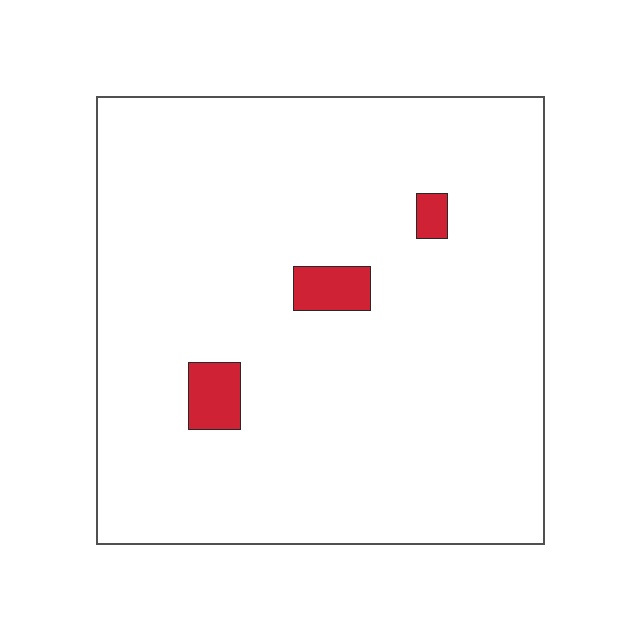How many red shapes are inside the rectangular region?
3.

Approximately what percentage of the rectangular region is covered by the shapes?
Approximately 5%.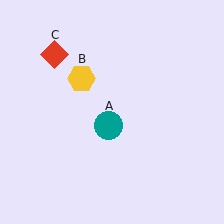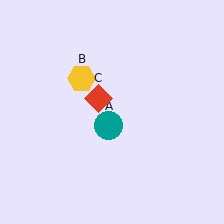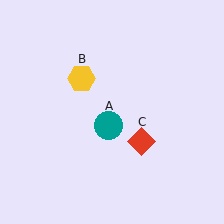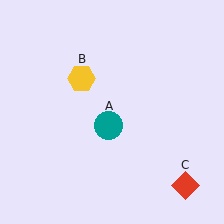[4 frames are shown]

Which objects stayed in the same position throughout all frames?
Teal circle (object A) and yellow hexagon (object B) remained stationary.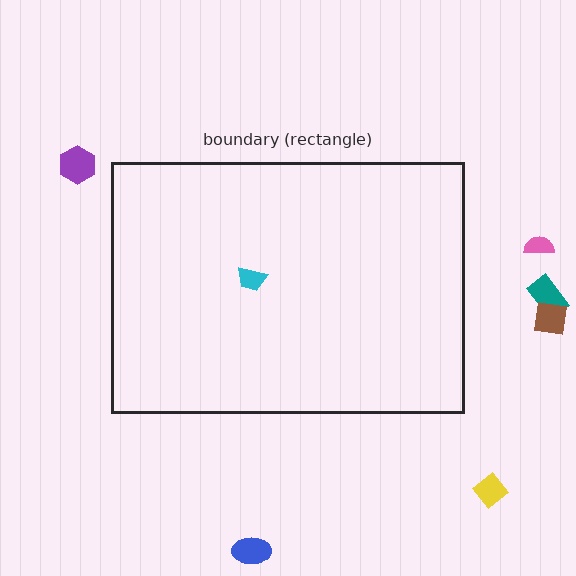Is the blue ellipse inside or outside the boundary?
Outside.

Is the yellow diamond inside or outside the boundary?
Outside.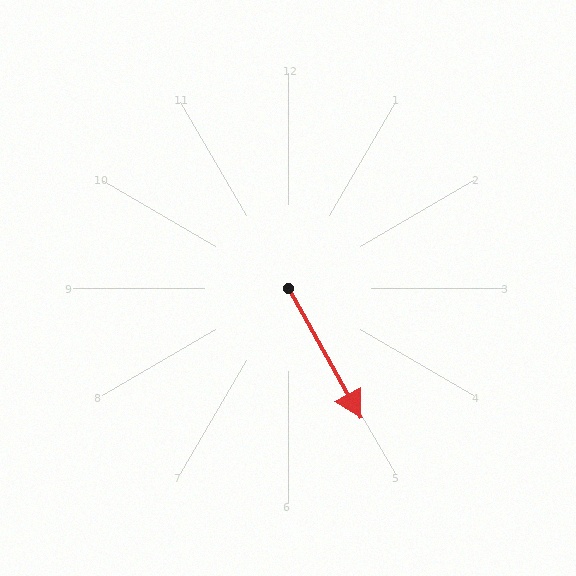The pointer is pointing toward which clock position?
Roughly 5 o'clock.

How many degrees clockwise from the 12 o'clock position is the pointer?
Approximately 151 degrees.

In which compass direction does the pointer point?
Southeast.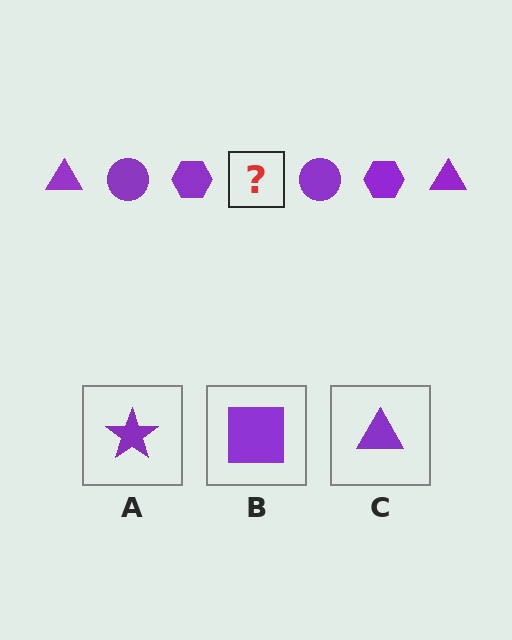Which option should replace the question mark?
Option C.